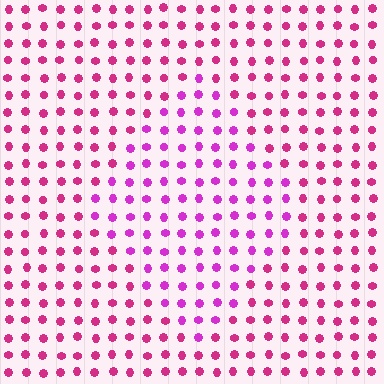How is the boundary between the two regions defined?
The boundary is defined purely by a slight shift in hue (about 26 degrees). Spacing, size, and orientation are identical on both sides.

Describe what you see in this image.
The image is filled with small magenta elements in a uniform arrangement. A diamond-shaped region is visible where the elements are tinted to a slightly different hue, forming a subtle color boundary.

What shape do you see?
I see a diamond.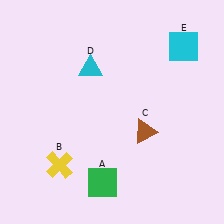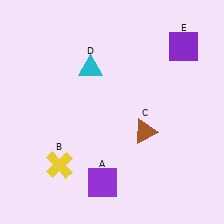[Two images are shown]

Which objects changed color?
A changed from green to purple. E changed from cyan to purple.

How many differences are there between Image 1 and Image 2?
There are 2 differences between the two images.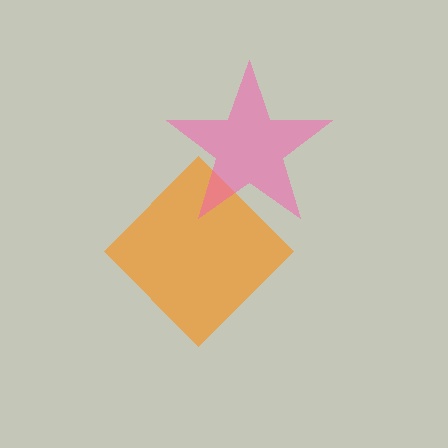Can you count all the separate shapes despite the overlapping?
Yes, there are 2 separate shapes.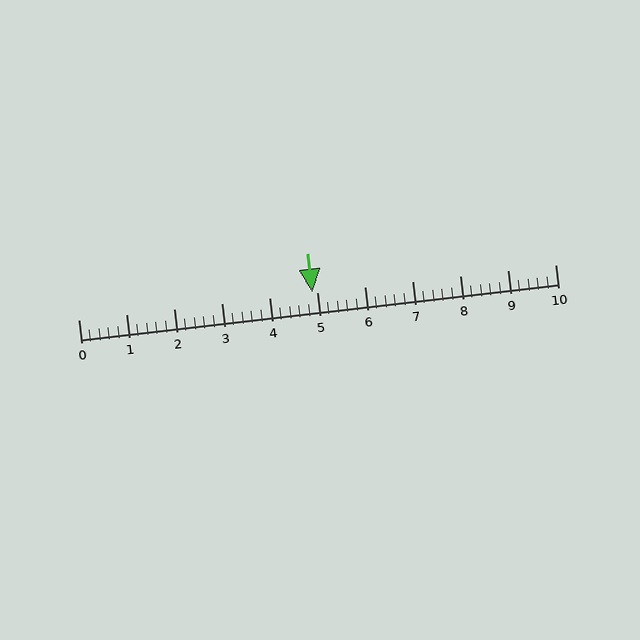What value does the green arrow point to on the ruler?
The green arrow points to approximately 4.9.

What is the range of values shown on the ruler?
The ruler shows values from 0 to 10.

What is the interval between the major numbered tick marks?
The major tick marks are spaced 1 units apart.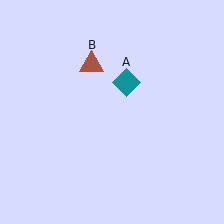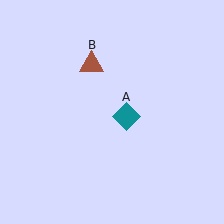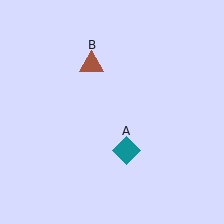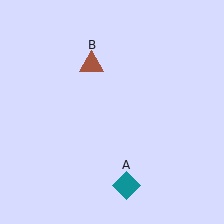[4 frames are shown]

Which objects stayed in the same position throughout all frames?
Brown triangle (object B) remained stationary.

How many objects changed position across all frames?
1 object changed position: teal diamond (object A).